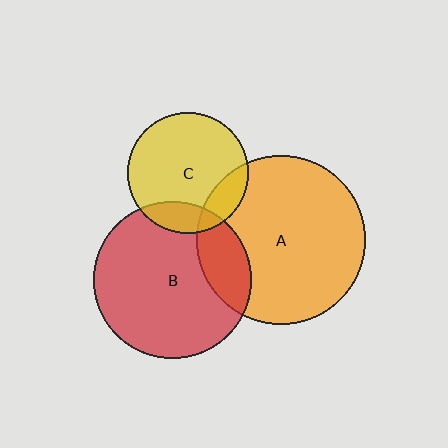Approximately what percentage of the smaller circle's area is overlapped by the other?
Approximately 15%.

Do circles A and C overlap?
Yes.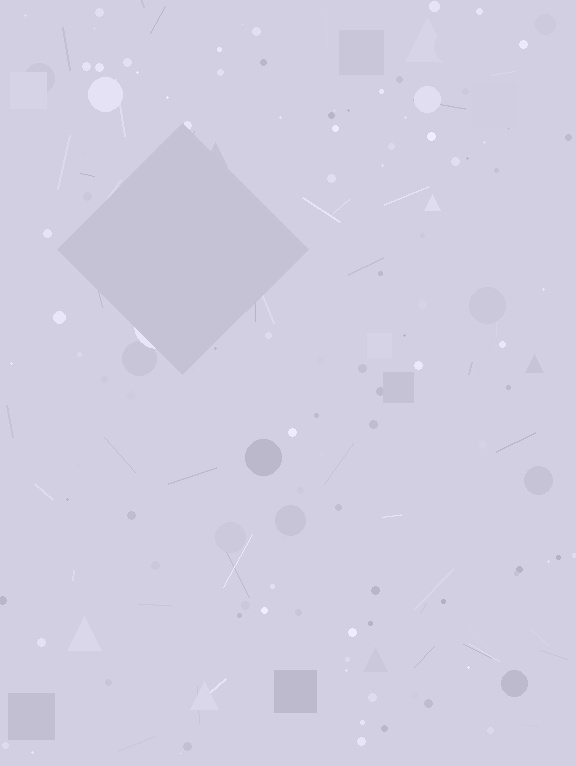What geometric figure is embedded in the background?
A diamond is embedded in the background.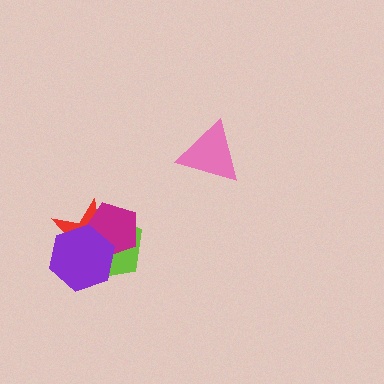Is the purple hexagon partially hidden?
No, no other shape covers it.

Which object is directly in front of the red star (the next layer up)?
The lime pentagon is directly in front of the red star.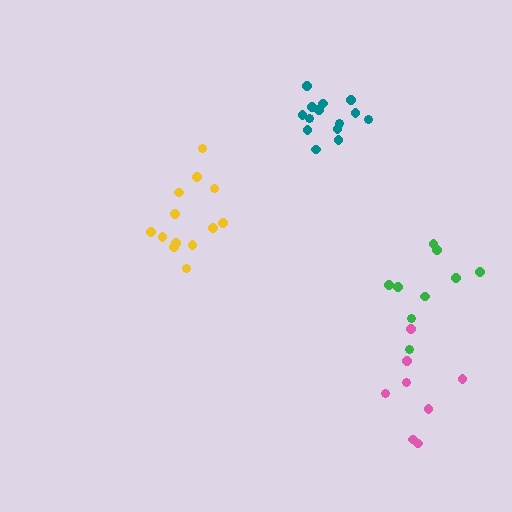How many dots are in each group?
Group 1: 14 dots, Group 2: 9 dots, Group 3: 14 dots, Group 4: 8 dots (45 total).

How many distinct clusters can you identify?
There are 4 distinct clusters.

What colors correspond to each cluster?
The clusters are colored: yellow, green, teal, pink.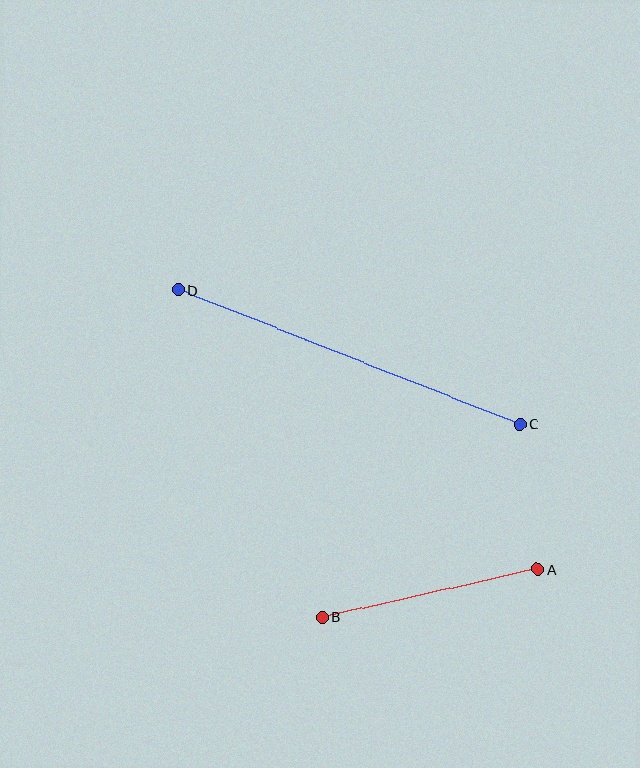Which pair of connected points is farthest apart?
Points C and D are farthest apart.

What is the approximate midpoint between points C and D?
The midpoint is at approximately (349, 358) pixels.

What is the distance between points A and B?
The distance is approximately 220 pixels.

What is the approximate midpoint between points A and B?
The midpoint is at approximately (430, 593) pixels.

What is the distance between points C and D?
The distance is approximately 367 pixels.